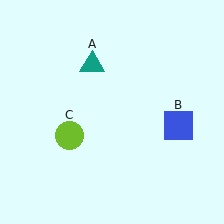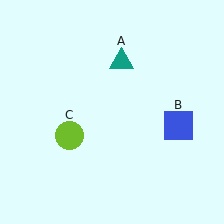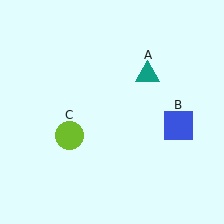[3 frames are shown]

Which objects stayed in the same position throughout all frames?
Blue square (object B) and lime circle (object C) remained stationary.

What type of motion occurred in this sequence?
The teal triangle (object A) rotated clockwise around the center of the scene.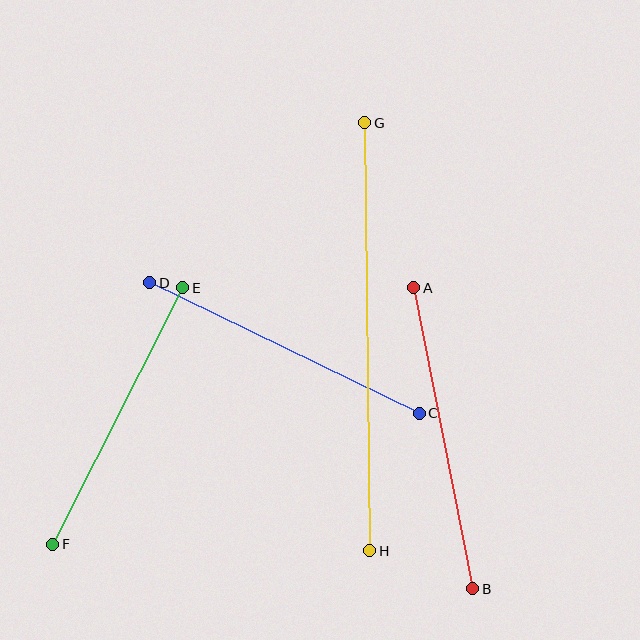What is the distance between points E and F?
The distance is approximately 287 pixels.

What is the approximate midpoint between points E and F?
The midpoint is at approximately (118, 416) pixels.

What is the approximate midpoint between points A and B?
The midpoint is at approximately (443, 438) pixels.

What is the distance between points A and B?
The distance is approximately 307 pixels.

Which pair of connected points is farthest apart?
Points G and H are farthest apart.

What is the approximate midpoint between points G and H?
The midpoint is at approximately (367, 337) pixels.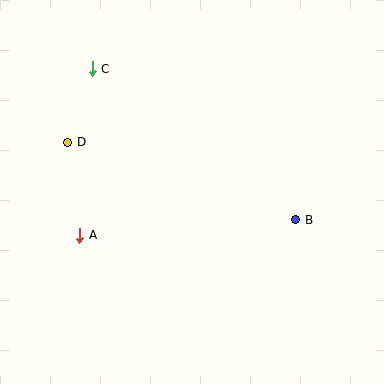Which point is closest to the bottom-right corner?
Point B is closest to the bottom-right corner.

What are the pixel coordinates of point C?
Point C is at (92, 69).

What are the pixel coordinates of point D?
Point D is at (68, 142).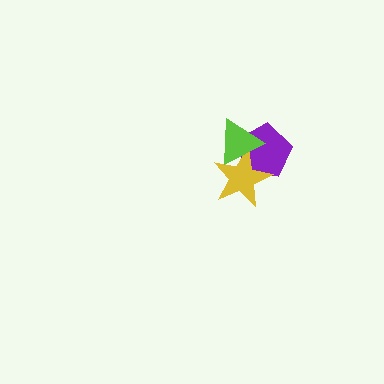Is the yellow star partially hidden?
Yes, it is partially covered by another shape.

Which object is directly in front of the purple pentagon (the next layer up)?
The yellow star is directly in front of the purple pentagon.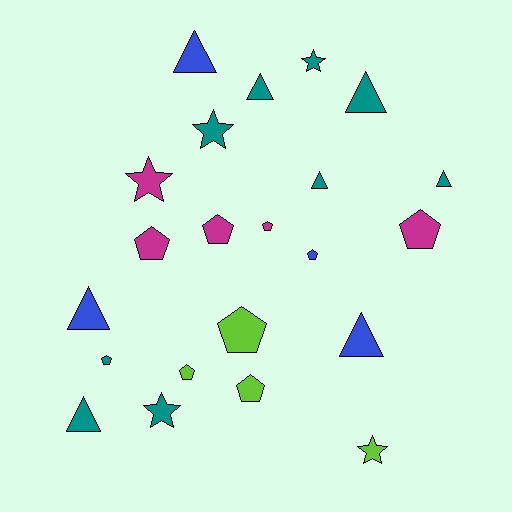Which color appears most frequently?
Teal, with 9 objects.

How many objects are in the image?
There are 22 objects.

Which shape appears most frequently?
Pentagon, with 9 objects.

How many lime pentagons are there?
There are 3 lime pentagons.